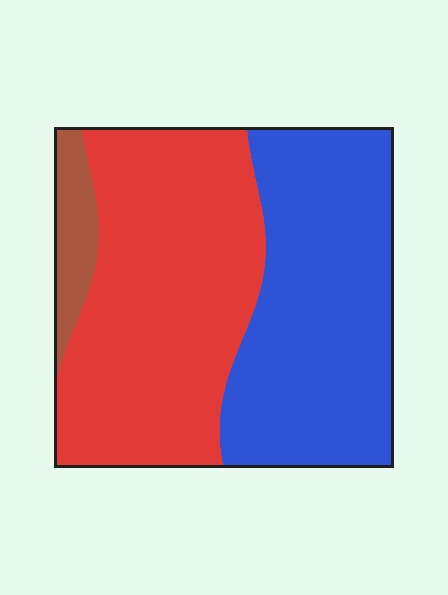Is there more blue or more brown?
Blue.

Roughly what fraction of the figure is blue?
Blue covers 44% of the figure.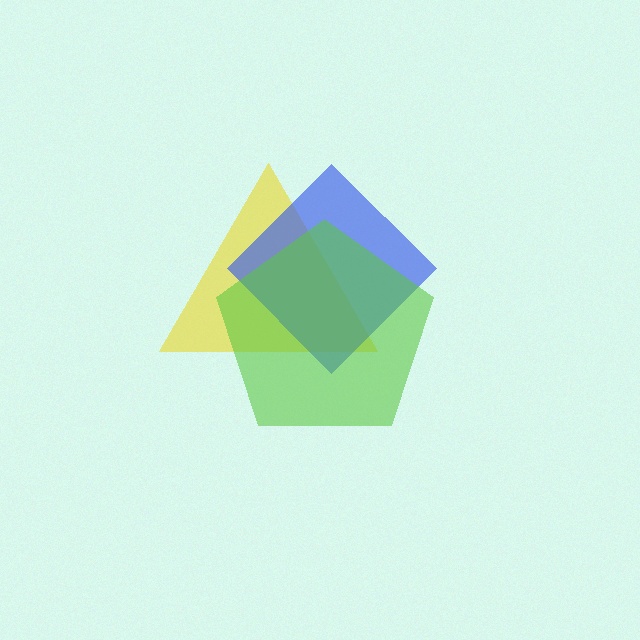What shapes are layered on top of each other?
The layered shapes are: a yellow triangle, a blue diamond, a lime pentagon.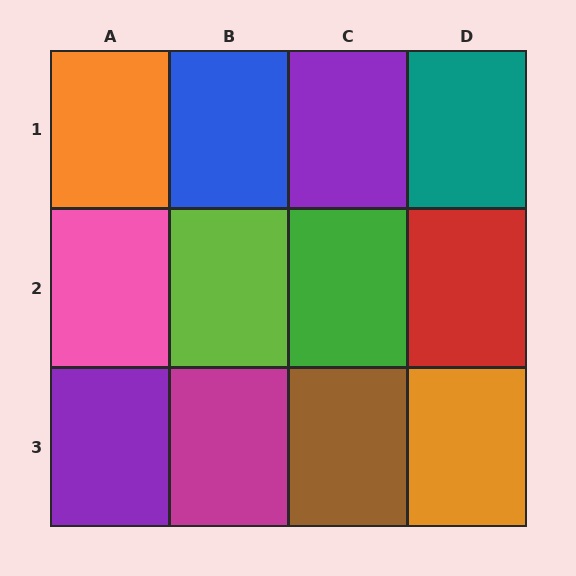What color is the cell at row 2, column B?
Lime.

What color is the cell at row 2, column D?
Red.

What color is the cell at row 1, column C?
Purple.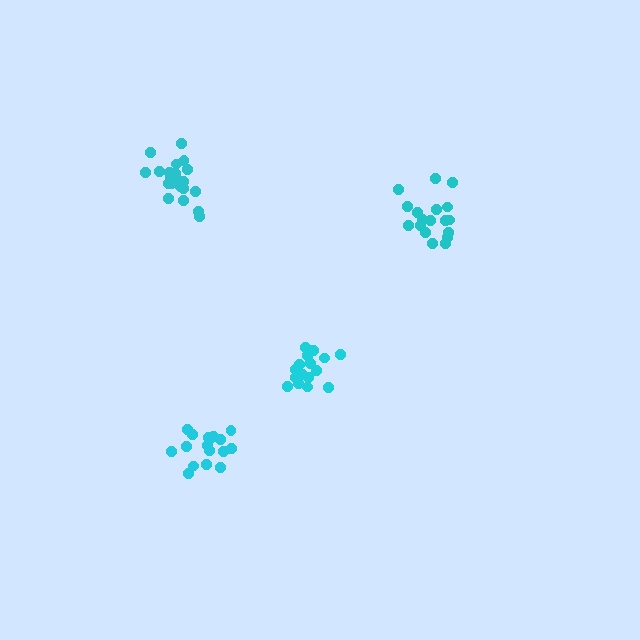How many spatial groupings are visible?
There are 4 spatial groupings.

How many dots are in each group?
Group 1: 17 dots, Group 2: 16 dots, Group 3: 18 dots, Group 4: 21 dots (72 total).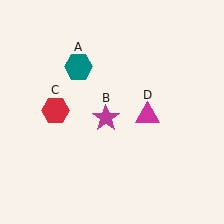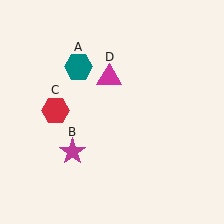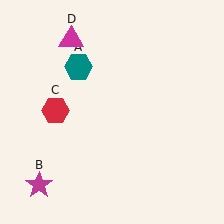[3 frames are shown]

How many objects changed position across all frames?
2 objects changed position: magenta star (object B), magenta triangle (object D).